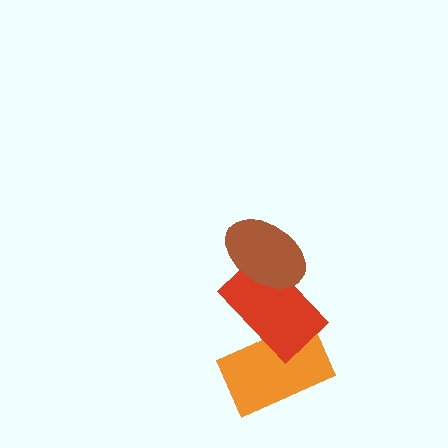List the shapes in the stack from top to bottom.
From top to bottom: the brown ellipse, the red rectangle, the orange rectangle.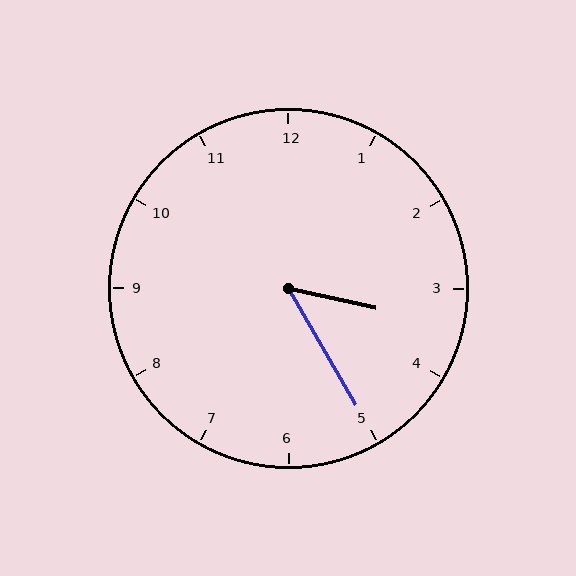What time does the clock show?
3:25.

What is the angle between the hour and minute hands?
Approximately 48 degrees.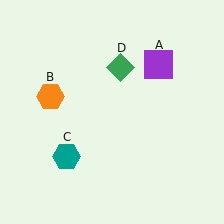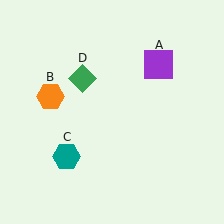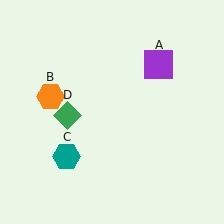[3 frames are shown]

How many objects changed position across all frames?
1 object changed position: green diamond (object D).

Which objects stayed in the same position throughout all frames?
Purple square (object A) and orange hexagon (object B) and teal hexagon (object C) remained stationary.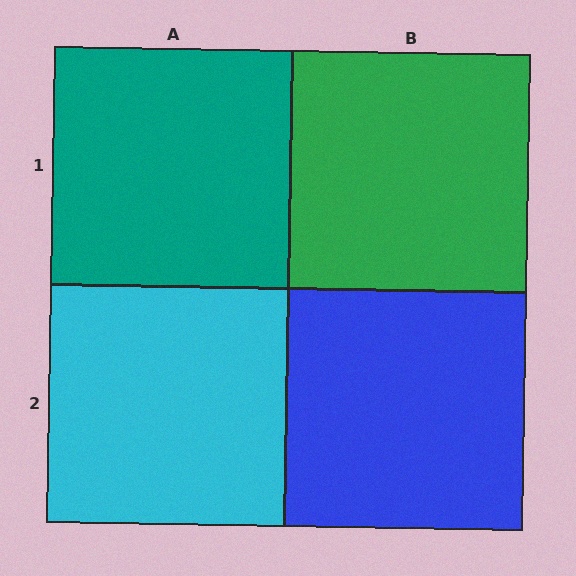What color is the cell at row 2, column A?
Cyan.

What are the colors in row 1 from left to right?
Teal, green.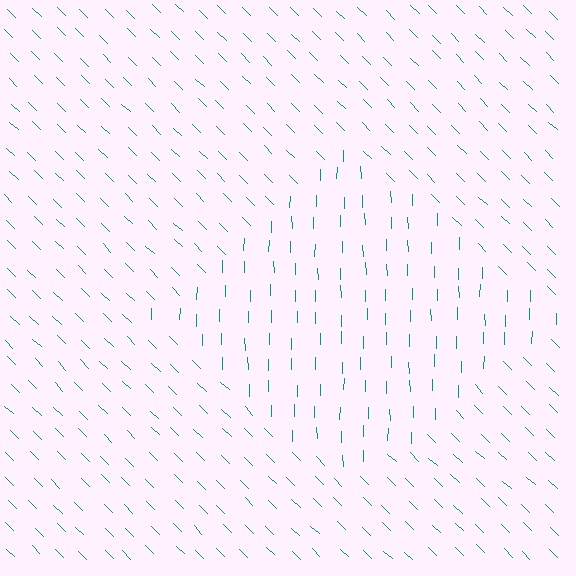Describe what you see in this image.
The image is filled with small teal line segments. A diamond region in the image has lines oriented differently from the surrounding lines, creating a visible texture boundary.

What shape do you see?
I see a diamond.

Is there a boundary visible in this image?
Yes, there is a texture boundary formed by a change in line orientation.